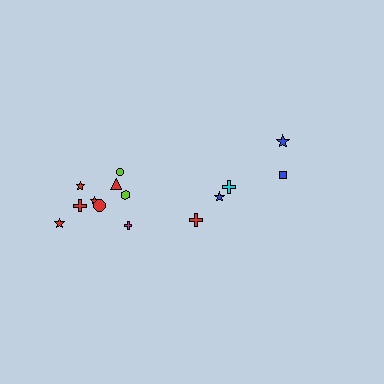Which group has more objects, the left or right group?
The left group.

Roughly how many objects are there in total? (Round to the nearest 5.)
Roughly 15 objects in total.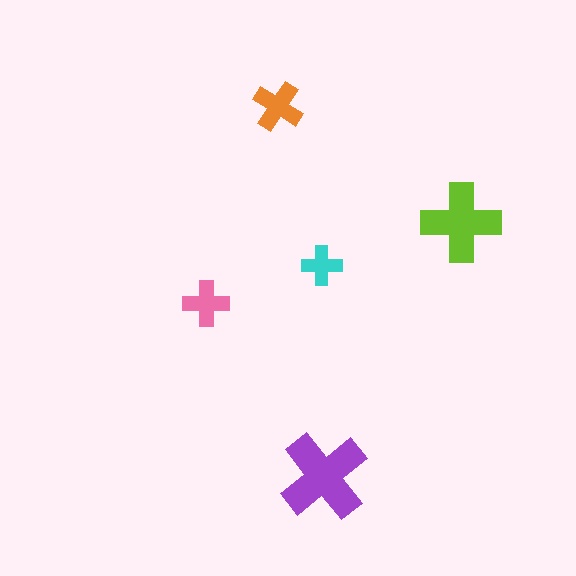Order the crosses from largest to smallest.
the purple one, the lime one, the orange one, the pink one, the cyan one.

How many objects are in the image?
There are 5 objects in the image.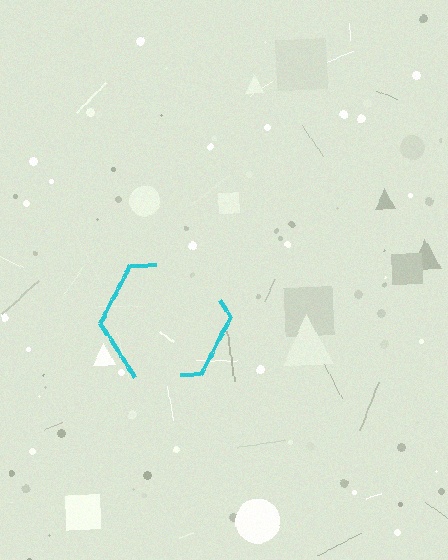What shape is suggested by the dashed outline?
The dashed outline suggests a hexagon.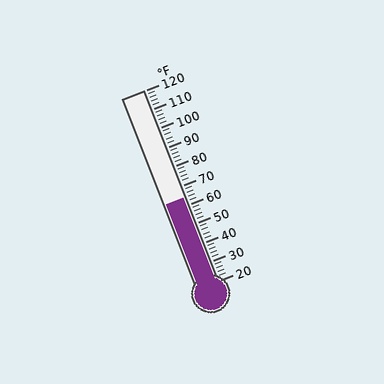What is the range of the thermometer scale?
The thermometer scale ranges from 20°F to 120°F.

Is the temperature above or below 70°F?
The temperature is below 70°F.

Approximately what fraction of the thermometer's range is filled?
The thermometer is filled to approximately 45% of its range.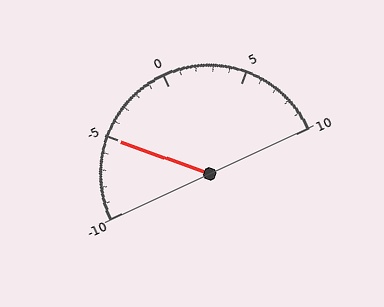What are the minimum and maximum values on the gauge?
The gauge ranges from -10 to 10.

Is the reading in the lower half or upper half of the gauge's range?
The reading is in the lower half of the range (-10 to 10).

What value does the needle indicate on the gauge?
The needle indicates approximately -5.